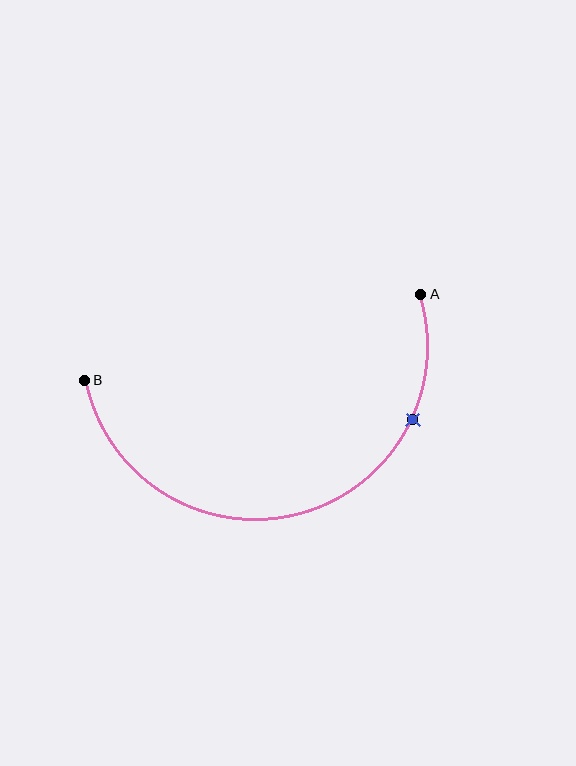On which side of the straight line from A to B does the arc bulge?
The arc bulges below the straight line connecting A and B.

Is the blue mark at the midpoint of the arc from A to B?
No. The blue mark lies on the arc but is closer to endpoint A. The arc midpoint would be at the point on the curve equidistant along the arc from both A and B.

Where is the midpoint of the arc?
The arc midpoint is the point on the curve farthest from the straight line joining A and B. It sits below that line.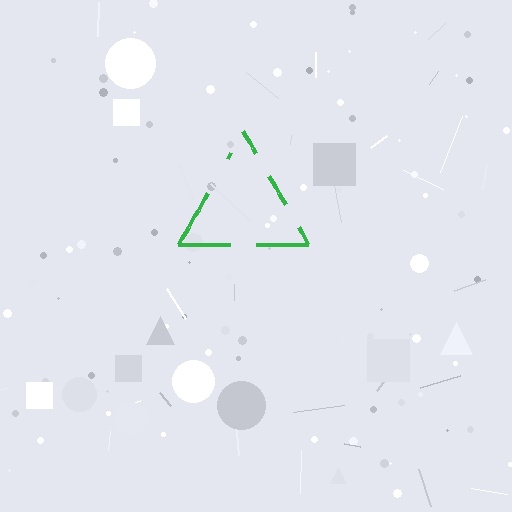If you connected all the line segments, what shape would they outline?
They would outline a triangle.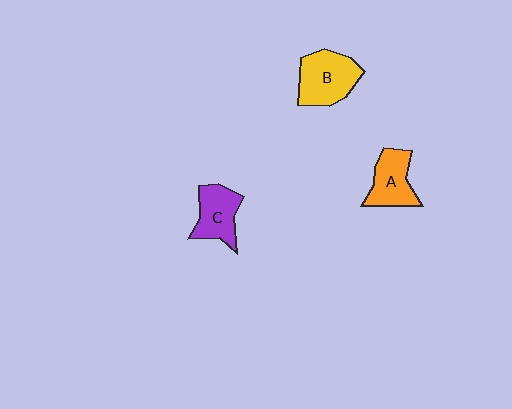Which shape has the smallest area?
Shape A (orange).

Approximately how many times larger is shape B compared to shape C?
Approximately 1.3 times.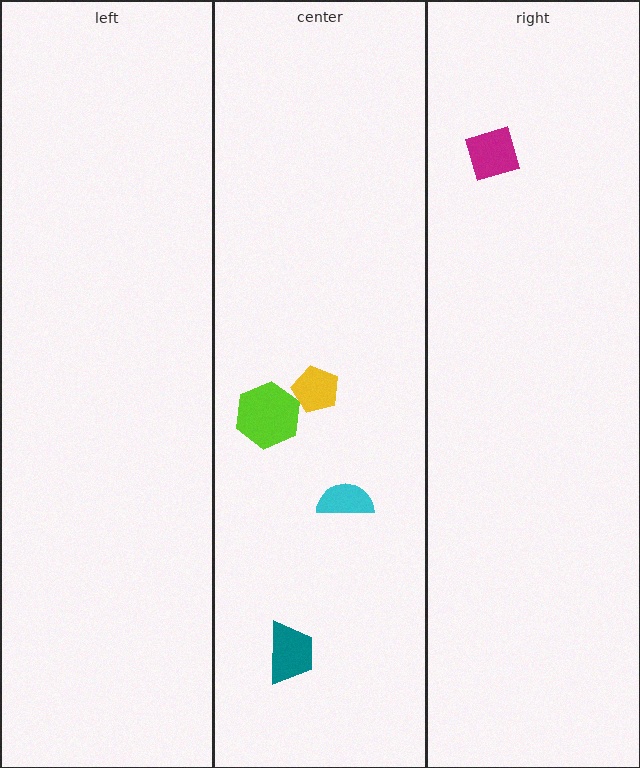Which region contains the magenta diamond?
The right region.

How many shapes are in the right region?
1.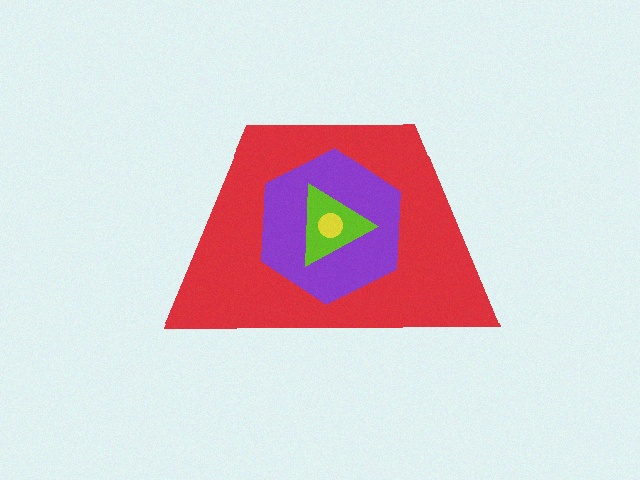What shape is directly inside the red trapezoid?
The purple hexagon.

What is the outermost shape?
The red trapezoid.